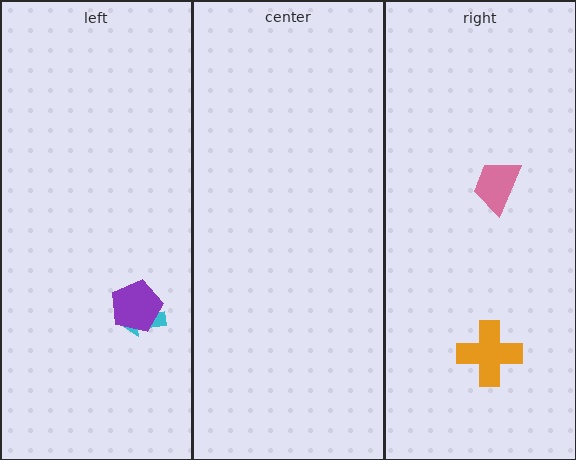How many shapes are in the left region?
2.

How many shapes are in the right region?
2.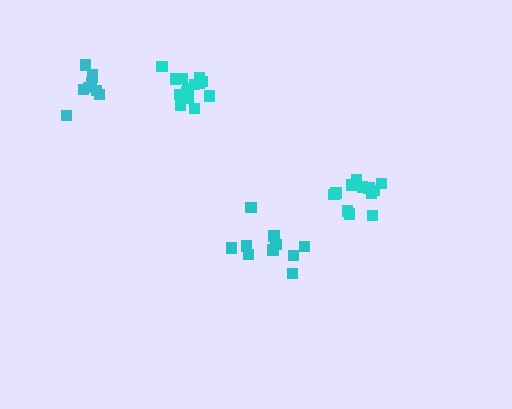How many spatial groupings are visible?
There are 4 spatial groupings.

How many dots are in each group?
Group 1: 10 dots, Group 2: 12 dots, Group 3: 9 dots, Group 4: 15 dots (46 total).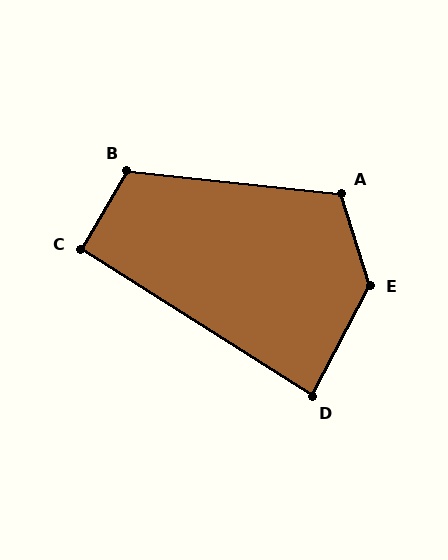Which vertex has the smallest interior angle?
D, at approximately 85 degrees.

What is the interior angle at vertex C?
Approximately 92 degrees (approximately right).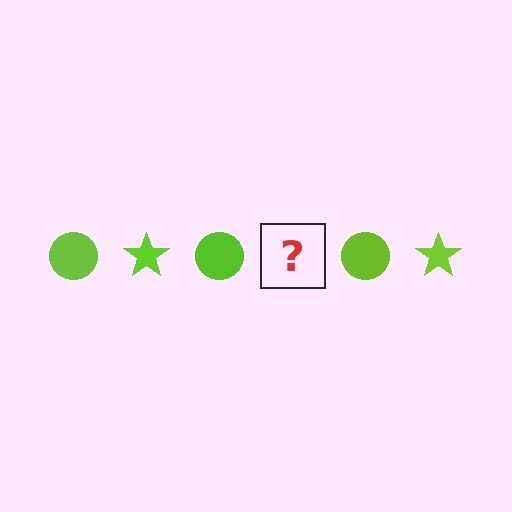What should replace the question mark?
The question mark should be replaced with a lime star.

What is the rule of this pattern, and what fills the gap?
The rule is that the pattern cycles through circle, star shapes in lime. The gap should be filled with a lime star.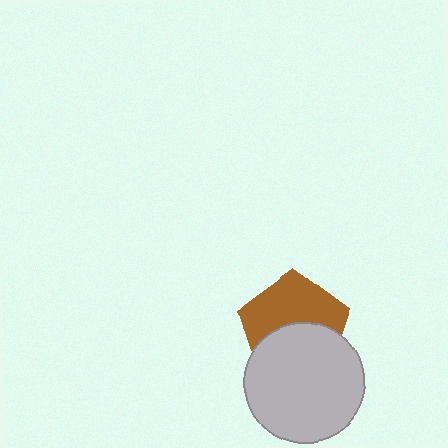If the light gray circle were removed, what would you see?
You would see the complete brown pentagon.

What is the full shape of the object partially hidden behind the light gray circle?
The partially hidden object is a brown pentagon.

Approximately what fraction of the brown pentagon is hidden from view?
Roughly 46% of the brown pentagon is hidden behind the light gray circle.